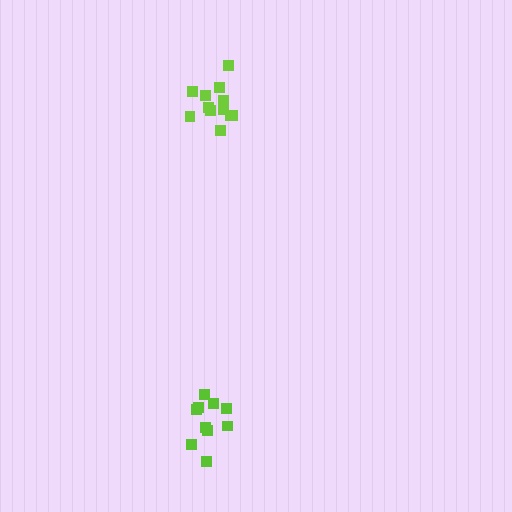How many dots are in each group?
Group 1: 10 dots, Group 2: 12 dots (22 total).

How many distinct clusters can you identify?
There are 2 distinct clusters.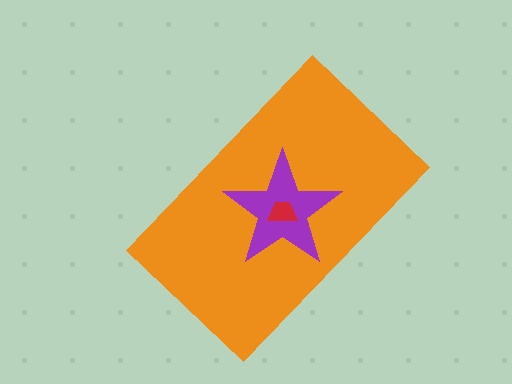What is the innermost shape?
The red trapezoid.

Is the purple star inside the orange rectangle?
Yes.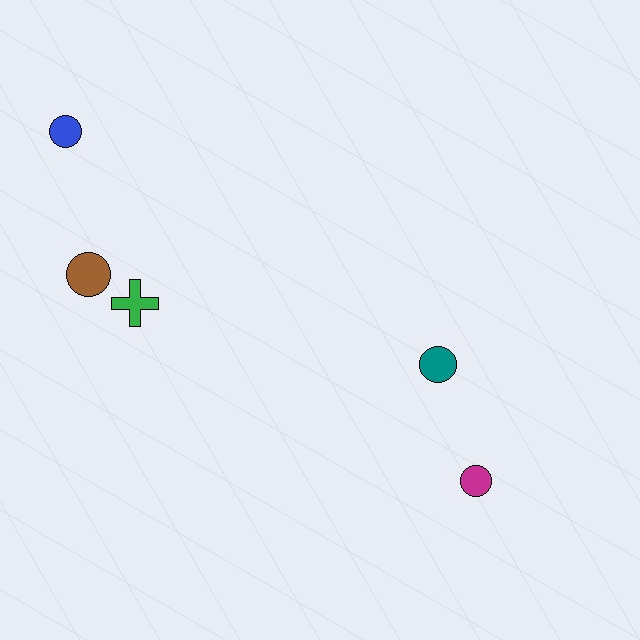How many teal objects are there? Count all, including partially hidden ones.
There is 1 teal object.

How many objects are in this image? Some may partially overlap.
There are 5 objects.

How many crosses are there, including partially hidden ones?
There is 1 cross.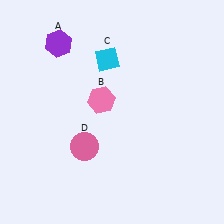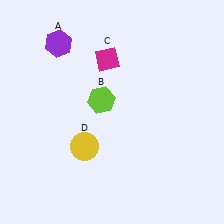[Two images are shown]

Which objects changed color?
B changed from pink to lime. C changed from cyan to magenta. D changed from pink to yellow.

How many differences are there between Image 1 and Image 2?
There are 3 differences between the two images.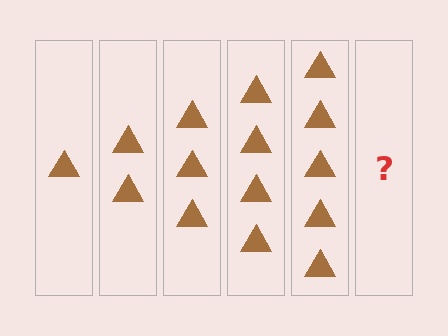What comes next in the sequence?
The next element should be 6 triangles.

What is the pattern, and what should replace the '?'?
The pattern is that each step adds one more triangle. The '?' should be 6 triangles.